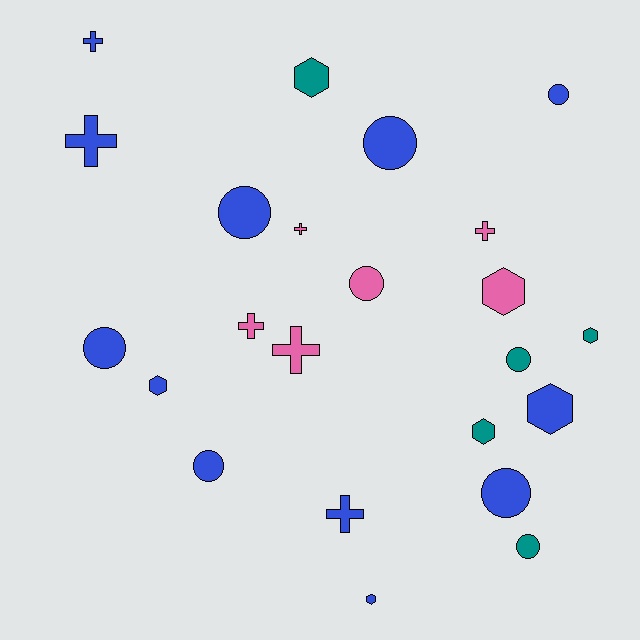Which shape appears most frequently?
Circle, with 9 objects.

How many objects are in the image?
There are 23 objects.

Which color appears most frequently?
Blue, with 12 objects.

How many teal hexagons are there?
There are 3 teal hexagons.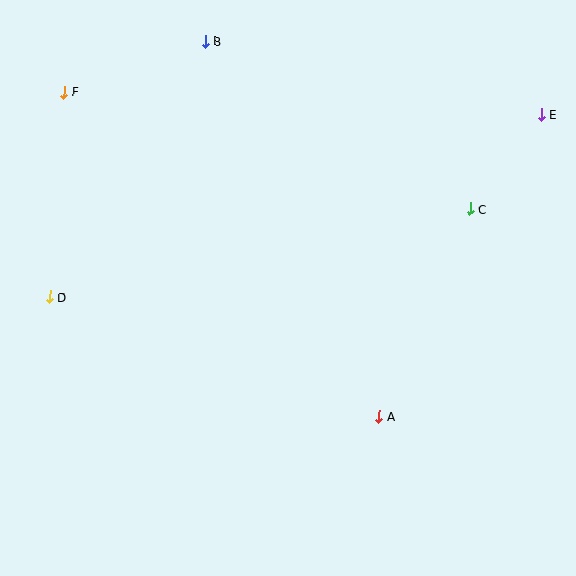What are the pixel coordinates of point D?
Point D is at (50, 297).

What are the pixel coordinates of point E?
Point E is at (541, 114).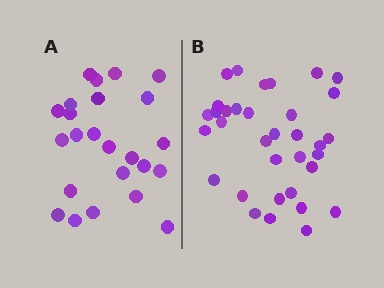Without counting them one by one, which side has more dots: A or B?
Region B (the right region) has more dots.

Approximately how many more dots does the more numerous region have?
Region B has roughly 10 or so more dots than region A.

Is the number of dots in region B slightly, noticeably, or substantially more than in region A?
Region B has noticeably more, but not dramatically so. The ratio is roughly 1.4 to 1.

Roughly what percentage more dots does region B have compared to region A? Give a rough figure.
About 40% more.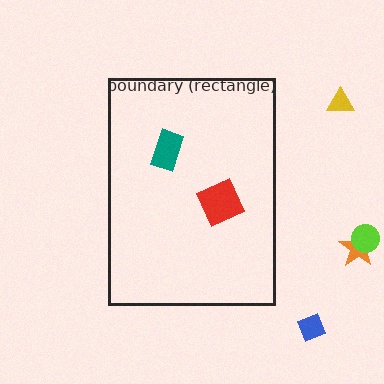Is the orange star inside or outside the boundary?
Outside.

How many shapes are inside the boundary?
2 inside, 4 outside.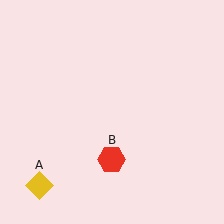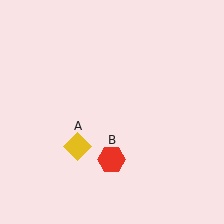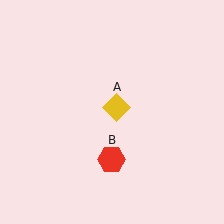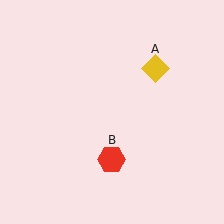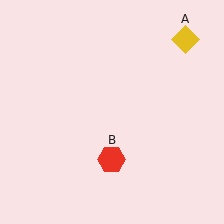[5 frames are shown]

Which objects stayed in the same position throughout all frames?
Red hexagon (object B) remained stationary.